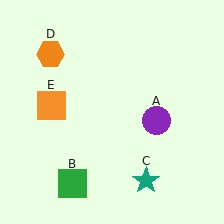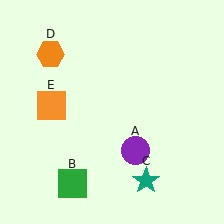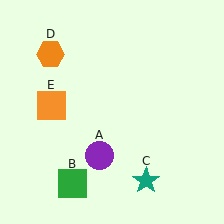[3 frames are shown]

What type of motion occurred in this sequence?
The purple circle (object A) rotated clockwise around the center of the scene.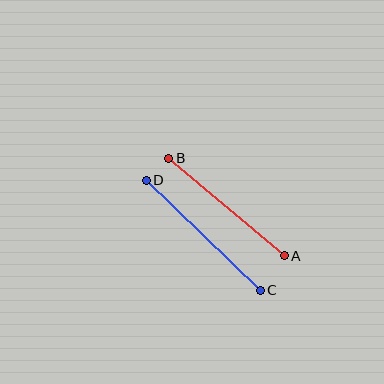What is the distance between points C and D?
The distance is approximately 158 pixels.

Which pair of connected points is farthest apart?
Points C and D are farthest apart.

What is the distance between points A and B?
The distance is approximately 152 pixels.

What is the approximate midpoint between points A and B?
The midpoint is at approximately (226, 207) pixels.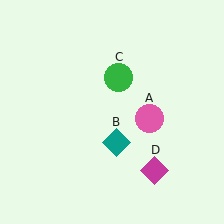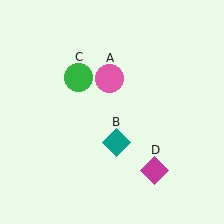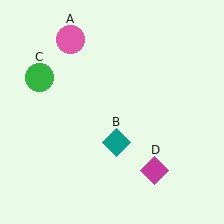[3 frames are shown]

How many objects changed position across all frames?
2 objects changed position: pink circle (object A), green circle (object C).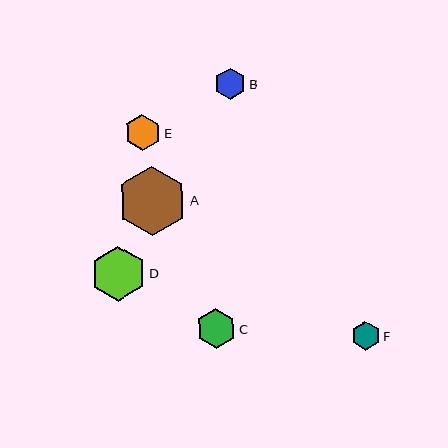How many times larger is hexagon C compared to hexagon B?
Hexagon C is approximately 1.3 times the size of hexagon B.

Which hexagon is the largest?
Hexagon A is the largest with a size of approximately 69 pixels.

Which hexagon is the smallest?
Hexagon F is the smallest with a size of approximately 29 pixels.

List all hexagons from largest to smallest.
From largest to smallest: A, D, C, E, B, F.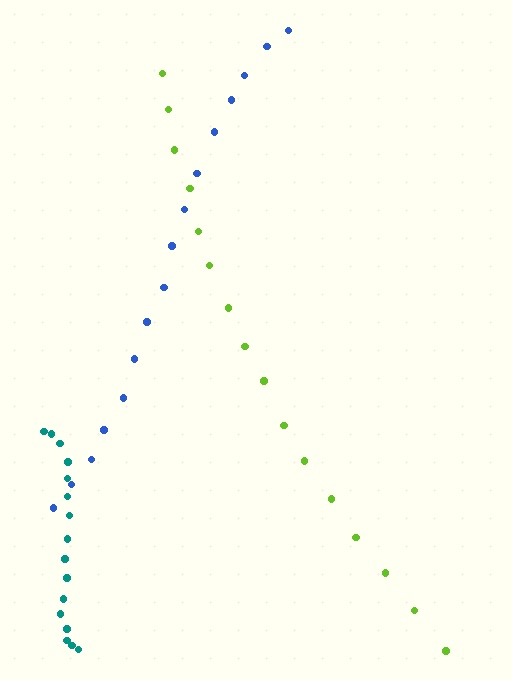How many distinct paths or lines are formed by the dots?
There are 3 distinct paths.